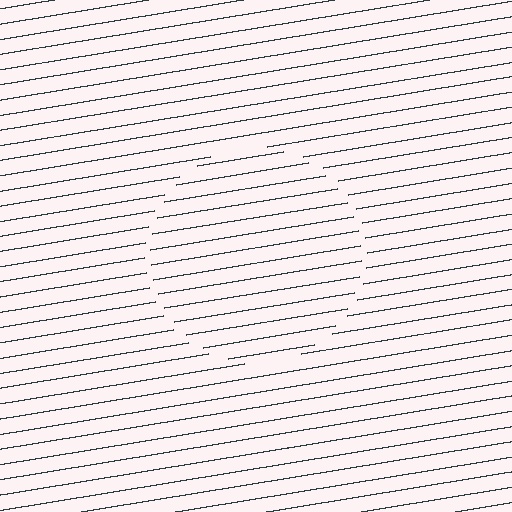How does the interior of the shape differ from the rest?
The interior of the shape contains the same grating, shifted by half a period — the contour is defined by the phase discontinuity where line-ends from the inner and outer gratings abut.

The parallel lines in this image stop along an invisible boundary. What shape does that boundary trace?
An illusory circle. The interior of the shape contains the same grating, shifted by half a period — the contour is defined by the phase discontinuity where line-ends from the inner and outer gratings abut.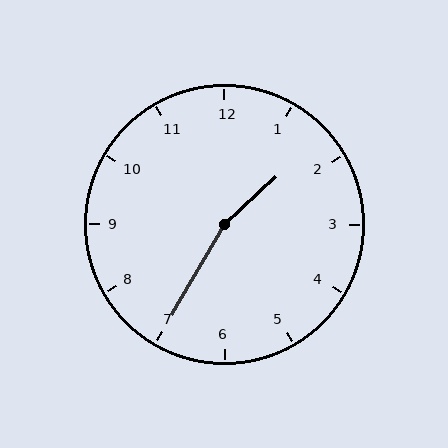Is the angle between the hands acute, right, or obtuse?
It is obtuse.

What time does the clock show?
1:35.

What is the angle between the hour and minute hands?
Approximately 162 degrees.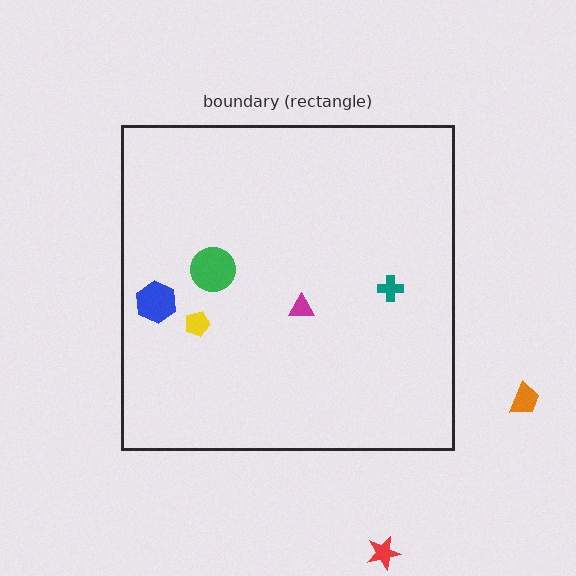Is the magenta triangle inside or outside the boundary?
Inside.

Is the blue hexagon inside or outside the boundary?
Inside.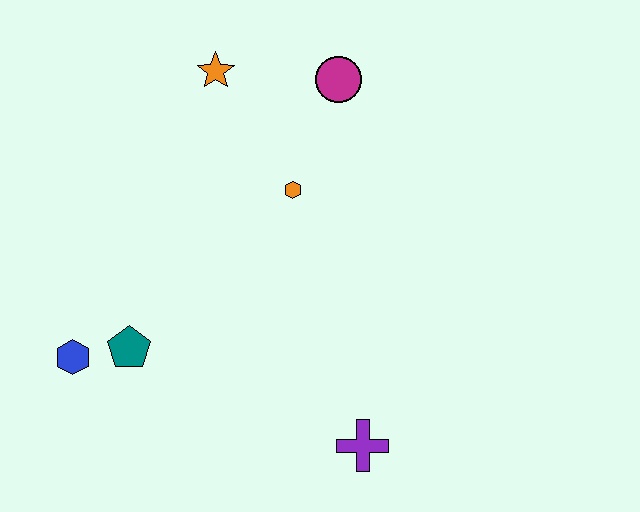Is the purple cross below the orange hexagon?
Yes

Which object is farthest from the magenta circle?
The blue hexagon is farthest from the magenta circle.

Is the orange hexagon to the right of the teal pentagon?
Yes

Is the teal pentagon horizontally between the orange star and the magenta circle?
No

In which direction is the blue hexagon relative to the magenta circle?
The blue hexagon is below the magenta circle.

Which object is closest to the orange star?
The magenta circle is closest to the orange star.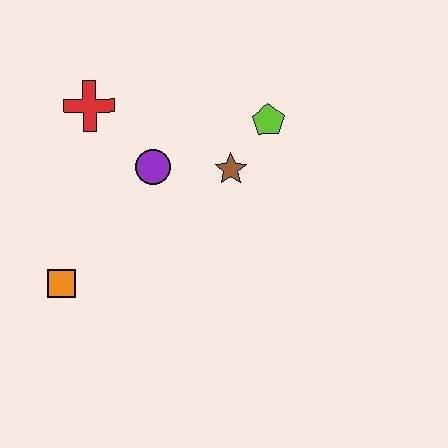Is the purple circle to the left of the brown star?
Yes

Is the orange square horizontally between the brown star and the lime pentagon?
No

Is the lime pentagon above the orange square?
Yes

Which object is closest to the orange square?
The purple circle is closest to the orange square.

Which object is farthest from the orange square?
The lime pentagon is farthest from the orange square.